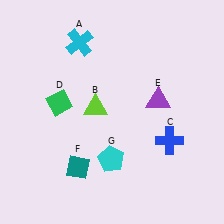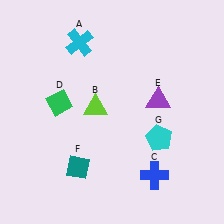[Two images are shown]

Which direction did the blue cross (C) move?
The blue cross (C) moved down.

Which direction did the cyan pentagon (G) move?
The cyan pentagon (G) moved right.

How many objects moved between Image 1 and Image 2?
2 objects moved between the two images.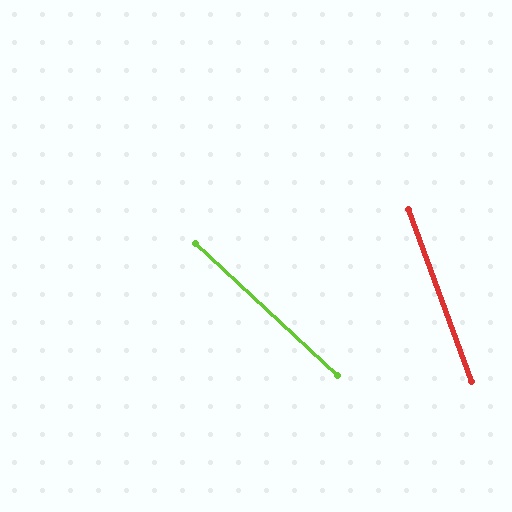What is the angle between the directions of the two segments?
Approximately 27 degrees.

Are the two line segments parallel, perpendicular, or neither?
Neither parallel nor perpendicular — they differ by about 27°.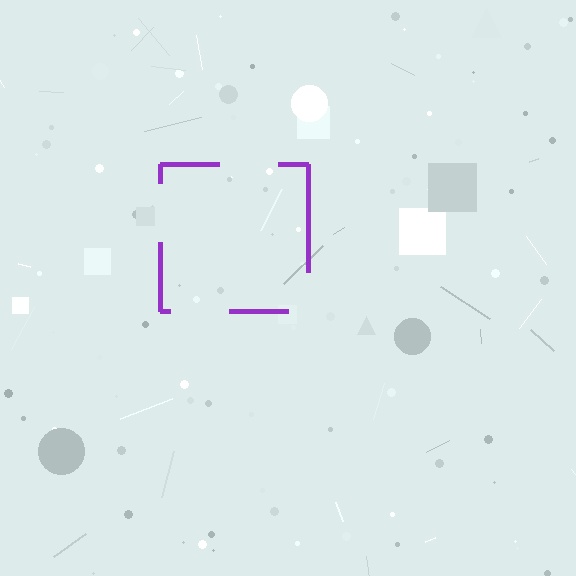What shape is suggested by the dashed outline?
The dashed outline suggests a square.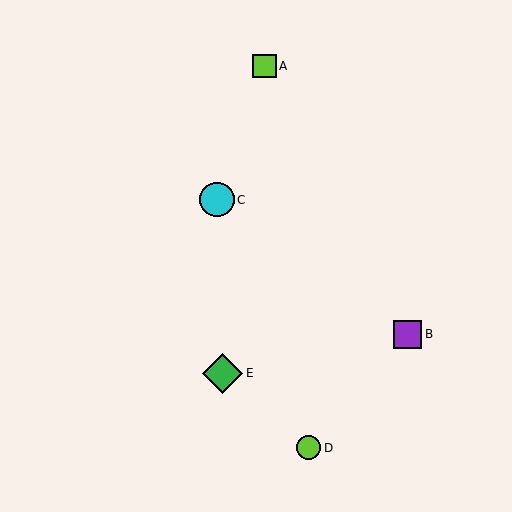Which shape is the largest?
The green diamond (labeled E) is the largest.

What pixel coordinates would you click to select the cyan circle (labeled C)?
Click at (217, 200) to select the cyan circle C.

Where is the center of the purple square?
The center of the purple square is at (408, 334).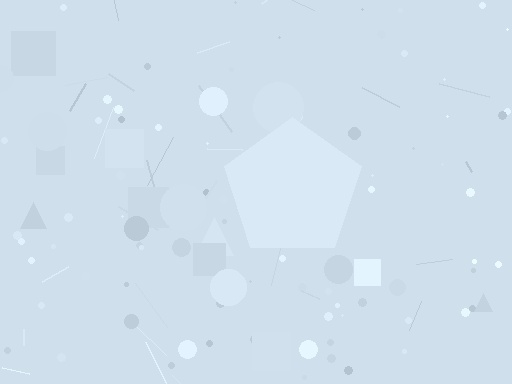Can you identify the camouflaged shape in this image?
The camouflaged shape is a pentagon.